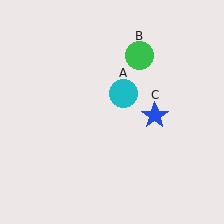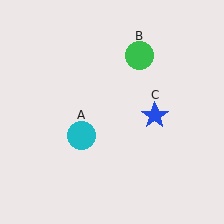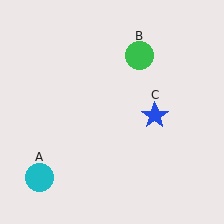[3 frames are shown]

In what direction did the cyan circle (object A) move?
The cyan circle (object A) moved down and to the left.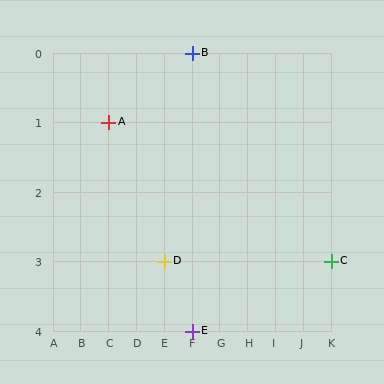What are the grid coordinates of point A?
Point A is at grid coordinates (C, 1).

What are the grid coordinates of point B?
Point B is at grid coordinates (F, 0).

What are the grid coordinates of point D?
Point D is at grid coordinates (E, 3).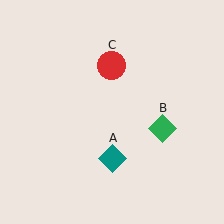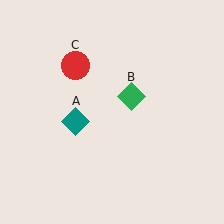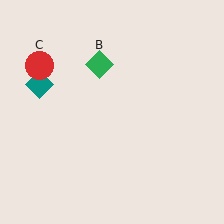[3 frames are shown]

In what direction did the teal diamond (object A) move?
The teal diamond (object A) moved up and to the left.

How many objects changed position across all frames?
3 objects changed position: teal diamond (object A), green diamond (object B), red circle (object C).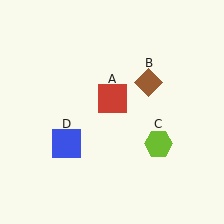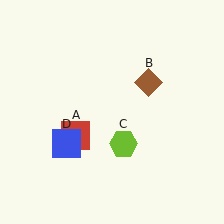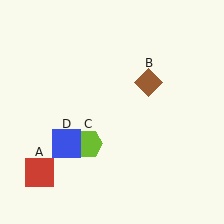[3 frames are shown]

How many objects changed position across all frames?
2 objects changed position: red square (object A), lime hexagon (object C).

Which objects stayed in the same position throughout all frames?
Brown diamond (object B) and blue square (object D) remained stationary.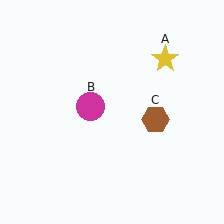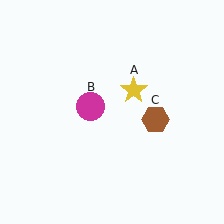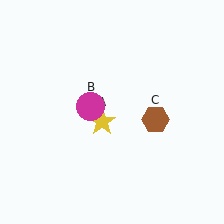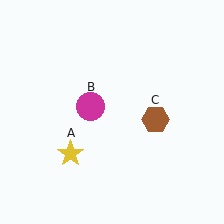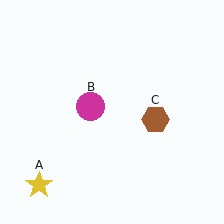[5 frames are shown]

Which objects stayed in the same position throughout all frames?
Magenta circle (object B) and brown hexagon (object C) remained stationary.